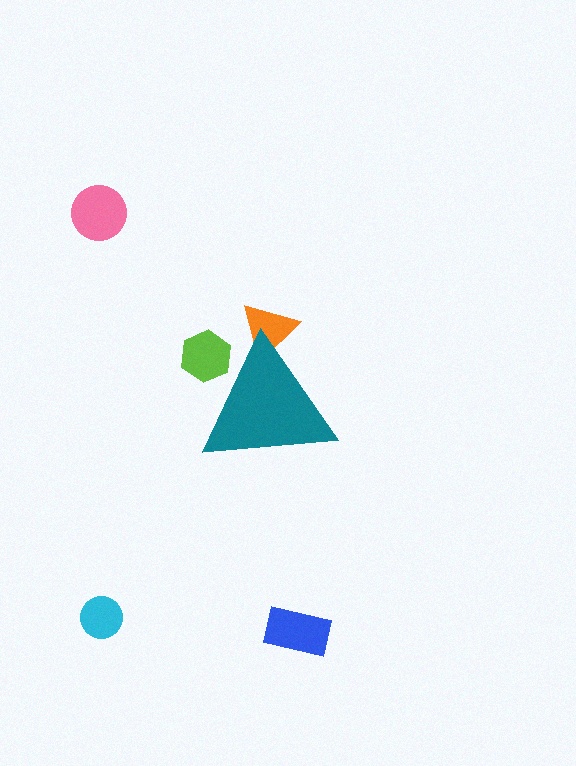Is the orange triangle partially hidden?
Yes, the orange triangle is partially hidden behind the teal triangle.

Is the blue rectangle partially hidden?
No, the blue rectangle is fully visible.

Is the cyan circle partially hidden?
No, the cyan circle is fully visible.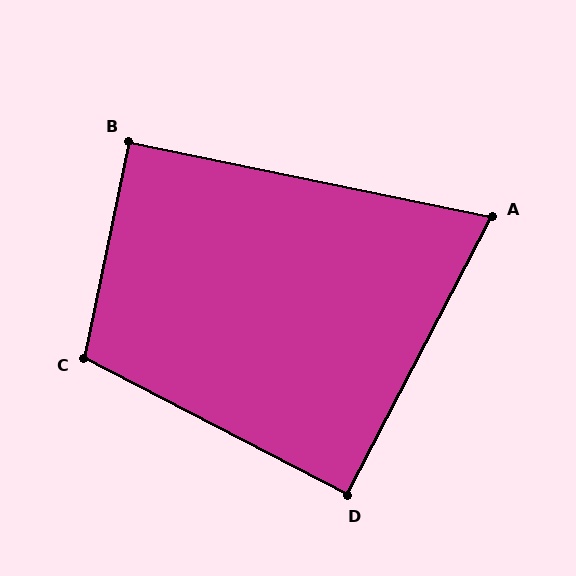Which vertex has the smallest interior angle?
A, at approximately 74 degrees.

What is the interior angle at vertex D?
Approximately 90 degrees (approximately right).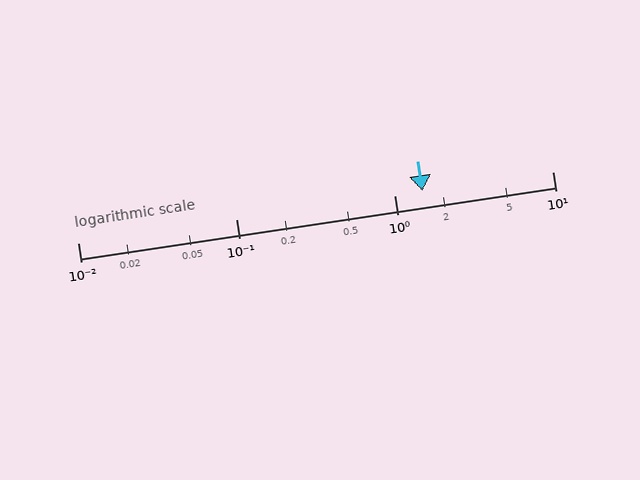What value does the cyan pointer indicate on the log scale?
The pointer indicates approximately 1.5.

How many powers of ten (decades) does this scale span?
The scale spans 3 decades, from 0.01 to 10.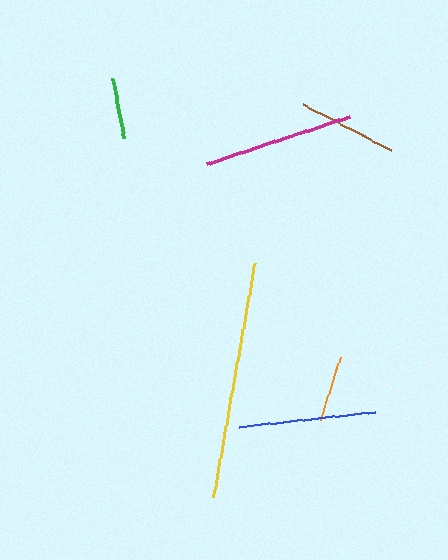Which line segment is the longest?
The yellow line is the longest at approximately 238 pixels.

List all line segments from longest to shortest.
From longest to shortest: yellow, magenta, blue, brown, orange, green.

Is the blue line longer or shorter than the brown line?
The blue line is longer than the brown line.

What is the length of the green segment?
The green segment is approximately 61 pixels long.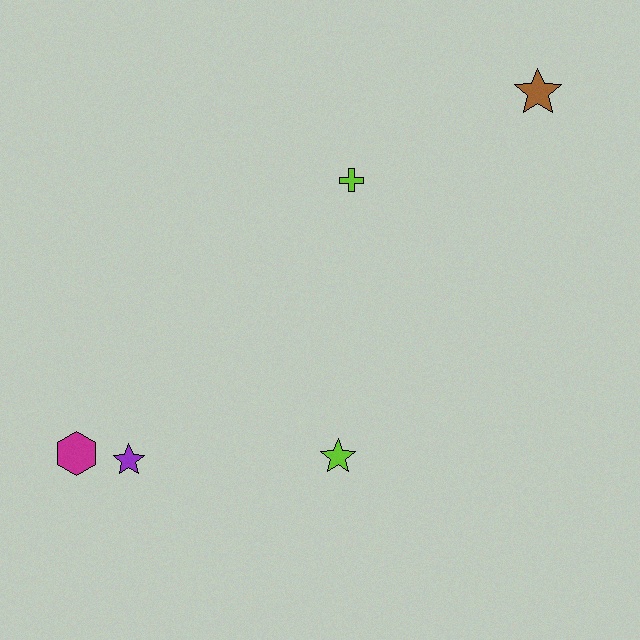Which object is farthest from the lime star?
The brown star is farthest from the lime star.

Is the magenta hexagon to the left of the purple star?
Yes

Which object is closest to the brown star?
The lime cross is closest to the brown star.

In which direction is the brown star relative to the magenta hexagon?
The brown star is to the right of the magenta hexagon.